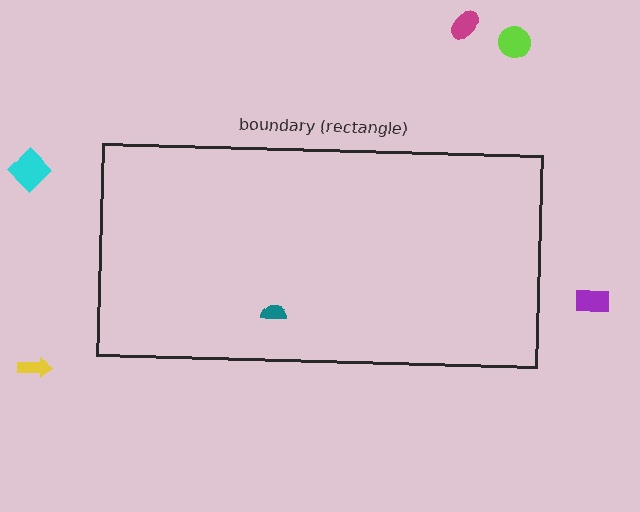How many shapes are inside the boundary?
1 inside, 5 outside.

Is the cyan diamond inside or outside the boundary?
Outside.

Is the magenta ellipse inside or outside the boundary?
Outside.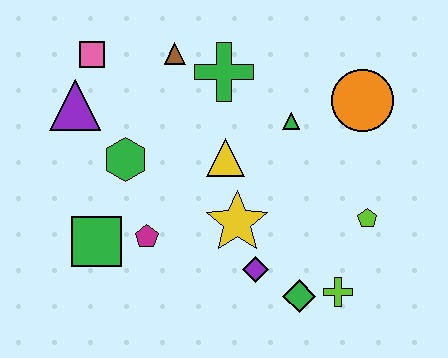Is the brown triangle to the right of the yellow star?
No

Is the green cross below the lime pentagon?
No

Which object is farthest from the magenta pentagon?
The orange circle is farthest from the magenta pentagon.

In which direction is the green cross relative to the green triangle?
The green cross is to the left of the green triangle.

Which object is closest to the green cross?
The brown triangle is closest to the green cross.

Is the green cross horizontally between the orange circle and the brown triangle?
Yes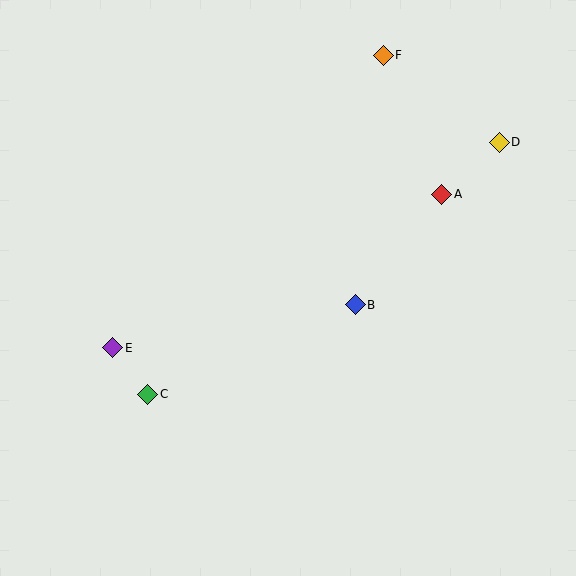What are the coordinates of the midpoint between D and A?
The midpoint between D and A is at (471, 168).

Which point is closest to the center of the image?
Point B at (355, 305) is closest to the center.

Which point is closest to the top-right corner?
Point D is closest to the top-right corner.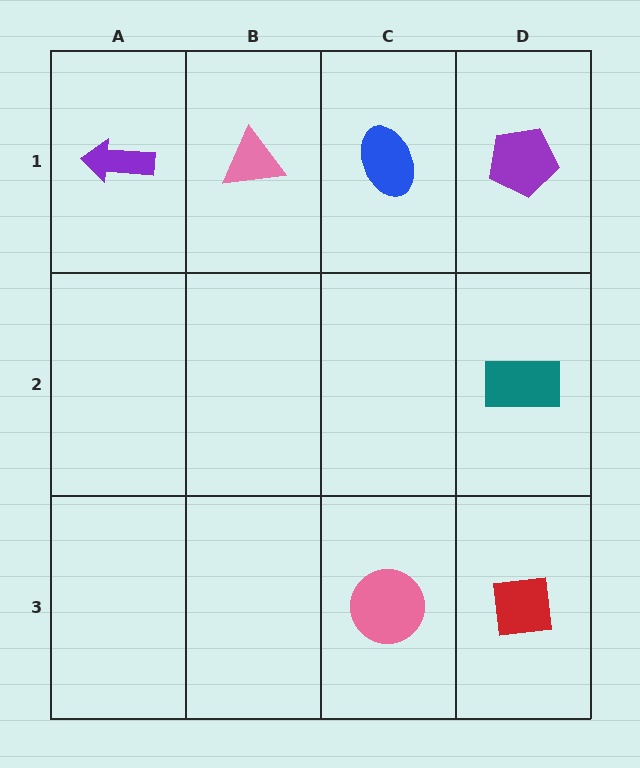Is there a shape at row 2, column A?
No, that cell is empty.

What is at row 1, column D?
A purple pentagon.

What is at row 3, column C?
A pink circle.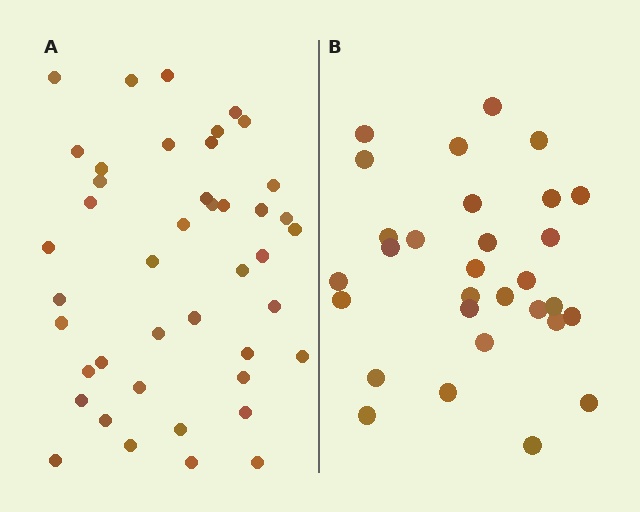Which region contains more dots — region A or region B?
Region A (the left region) has more dots.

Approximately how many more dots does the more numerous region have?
Region A has approximately 15 more dots than region B.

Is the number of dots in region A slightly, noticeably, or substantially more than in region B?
Region A has noticeably more, but not dramatically so. The ratio is roughly 1.4 to 1.